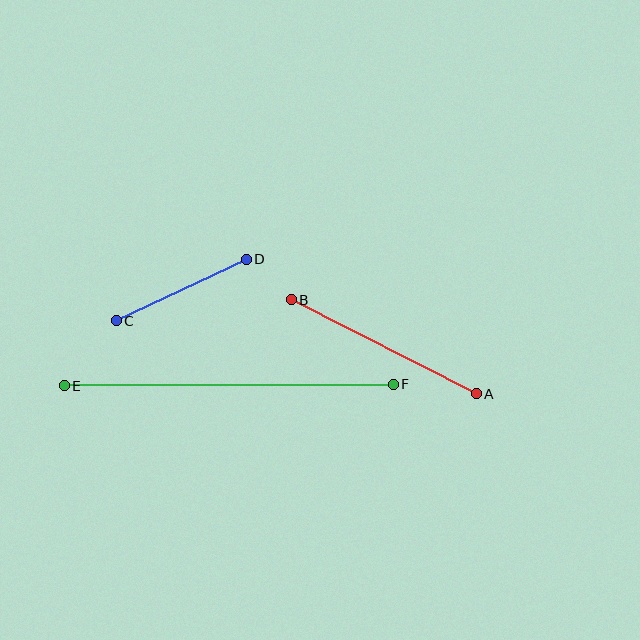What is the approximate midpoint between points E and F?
The midpoint is at approximately (229, 385) pixels.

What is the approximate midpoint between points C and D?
The midpoint is at approximately (181, 290) pixels.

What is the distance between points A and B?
The distance is approximately 207 pixels.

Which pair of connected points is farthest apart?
Points E and F are farthest apart.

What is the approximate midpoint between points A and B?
The midpoint is at approximately (384, 347) pixels.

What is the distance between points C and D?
The distance is approximately 144 pixels.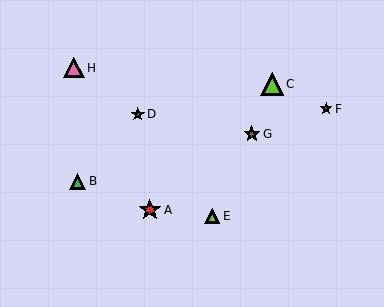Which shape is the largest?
The lime triangle (labeled C) is the largest.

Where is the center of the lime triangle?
The center of the lime triangle is at (212, 216).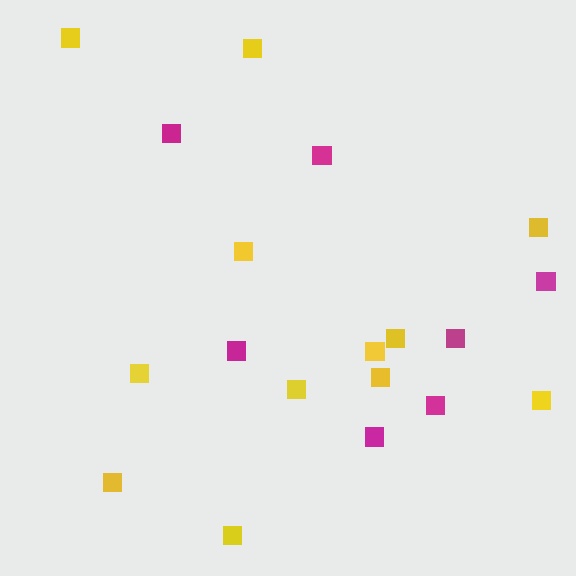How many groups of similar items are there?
There are 2 groups: one group of magenta squares (7) and one group of yellow squares (12).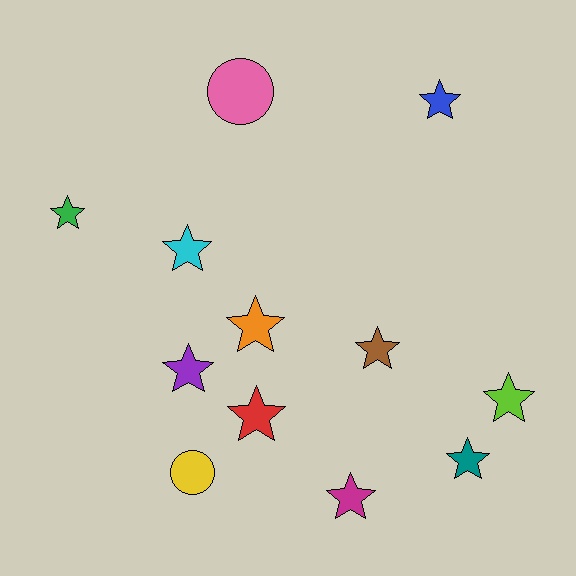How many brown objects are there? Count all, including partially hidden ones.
There is 1 brown object.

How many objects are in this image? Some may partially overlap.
There are 12 objects.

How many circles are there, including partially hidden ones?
There are 2 circles.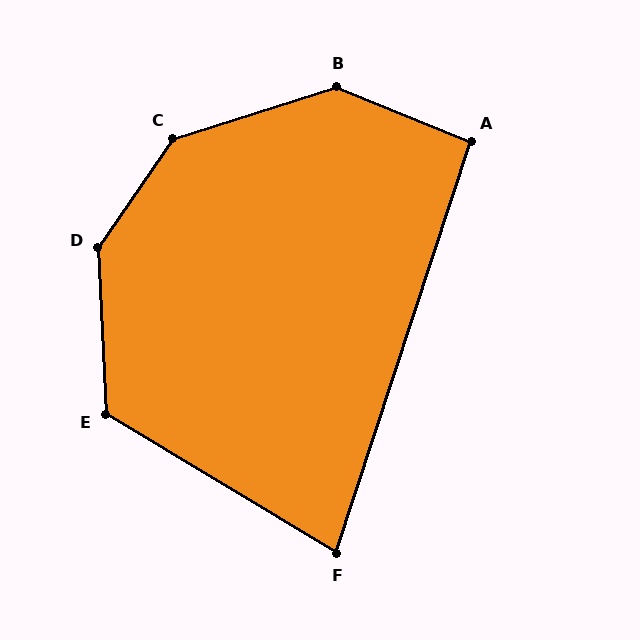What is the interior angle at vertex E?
Approximately 124 degrees (obtuse).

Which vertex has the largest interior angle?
D, at approximately 143 degrees.